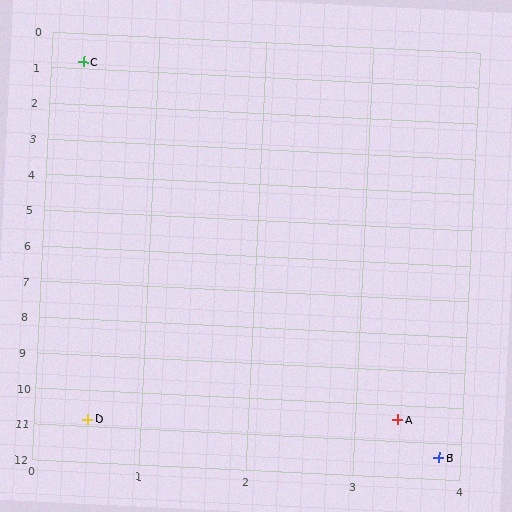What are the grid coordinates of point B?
Point B is at approximately (3.8, 11.4).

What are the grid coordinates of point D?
Point D is at approximately (0.5, 10.8).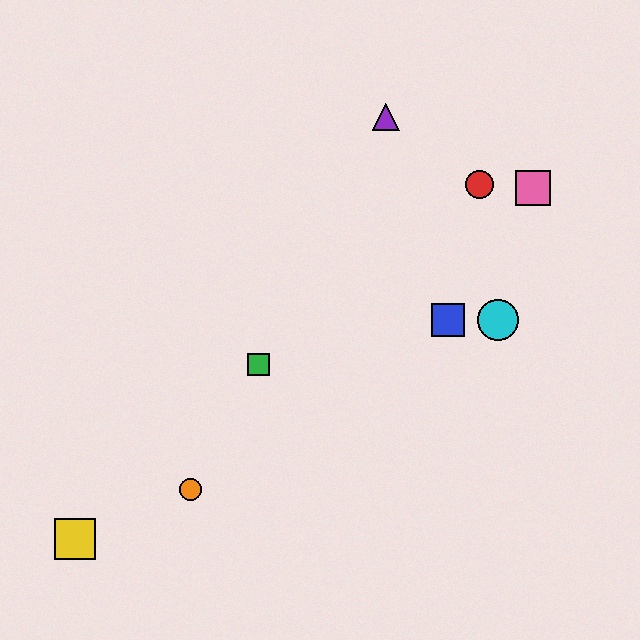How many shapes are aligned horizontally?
2 shapes (the blue square, the cyan circle) are aligned horizontally.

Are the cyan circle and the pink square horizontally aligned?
No, the cyan circle is at y≈320 and the pink square is at y≈188.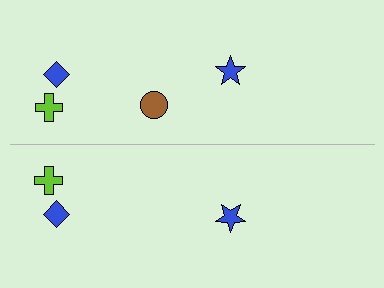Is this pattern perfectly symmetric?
No, the pattern is not perfectly symmetric. A brown circle is missing from the bottom side.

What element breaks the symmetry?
A brown circle is missing from the bottom side.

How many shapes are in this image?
There are 7 shapes in this image.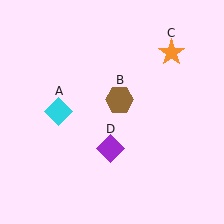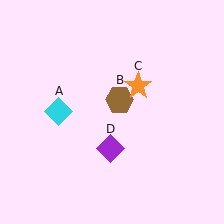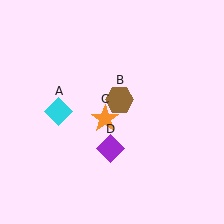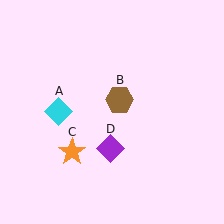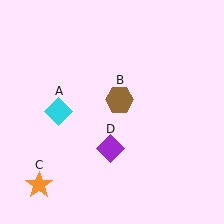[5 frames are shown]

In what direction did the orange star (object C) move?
The orange star (object C) moved down and to the left.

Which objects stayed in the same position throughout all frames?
Cyan diamond (object A) and brown hexagon (object B) and purple diamond (object D) remained stationary.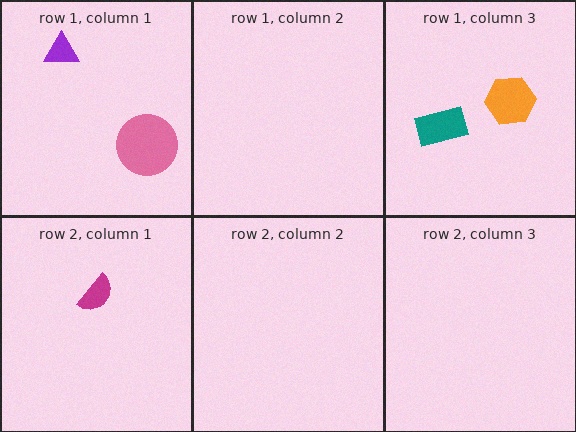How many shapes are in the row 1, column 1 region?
2.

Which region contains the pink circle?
The row 1, column 1 region.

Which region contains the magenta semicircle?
The row 2, column 1 region.